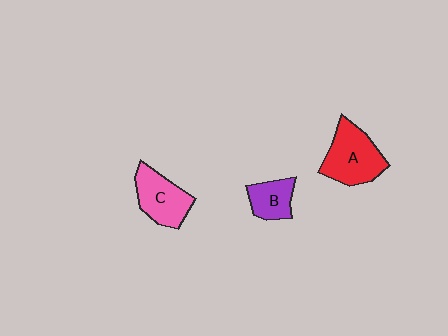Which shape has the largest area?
Shape A (red).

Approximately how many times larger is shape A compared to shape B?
Approximately 1.8 times.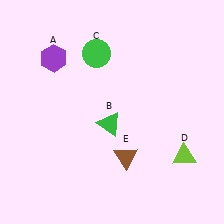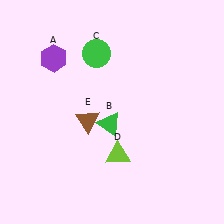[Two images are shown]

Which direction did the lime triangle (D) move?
The lime triangle (D) moved left.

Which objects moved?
The objects that moved are: the lime triangle (D), the brown triangle (E).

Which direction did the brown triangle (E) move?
The brown triangle (E) moved left.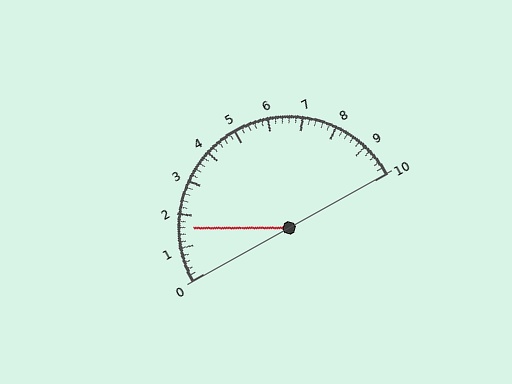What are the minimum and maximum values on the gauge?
The gauge ranges from 0 to 10.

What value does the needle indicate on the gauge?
The needle indicates approximately 1.6.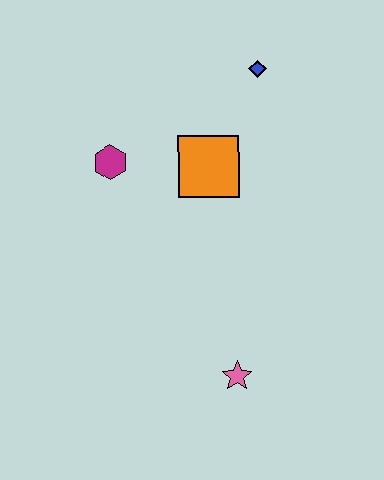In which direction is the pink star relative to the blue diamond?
The pink star is below the blue diamond.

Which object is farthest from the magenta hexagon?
The pink star is farthest from the magenta hexagon.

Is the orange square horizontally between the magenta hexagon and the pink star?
Yes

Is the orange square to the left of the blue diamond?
Yes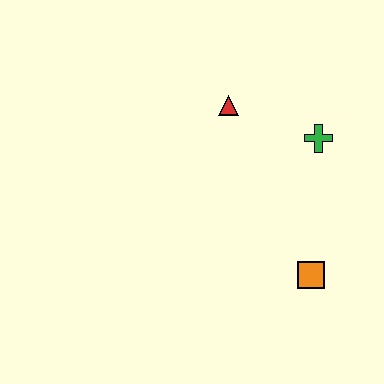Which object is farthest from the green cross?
The orange square is farthest from the green cross.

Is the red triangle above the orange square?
Yes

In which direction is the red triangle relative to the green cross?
The red triangle is to the left of the green cross.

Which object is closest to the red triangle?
The green cross is closest to the red triangle.